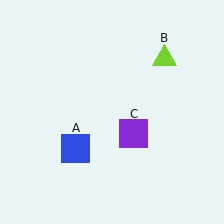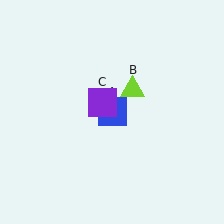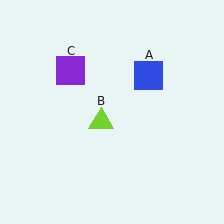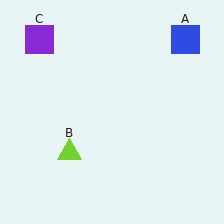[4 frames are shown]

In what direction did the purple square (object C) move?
The purple square (object C) moved up and to the left.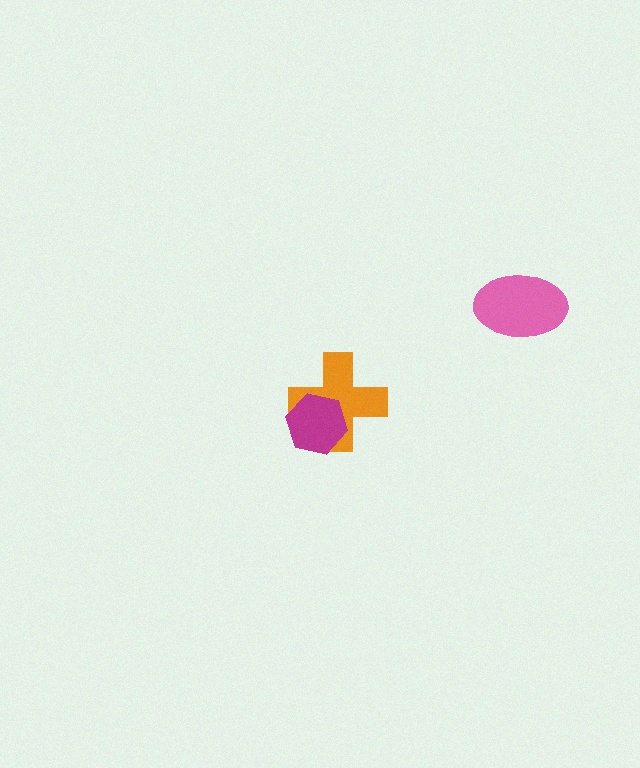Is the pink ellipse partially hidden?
No, no other shape covers it.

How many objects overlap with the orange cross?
1 object overlaps with the orange cross.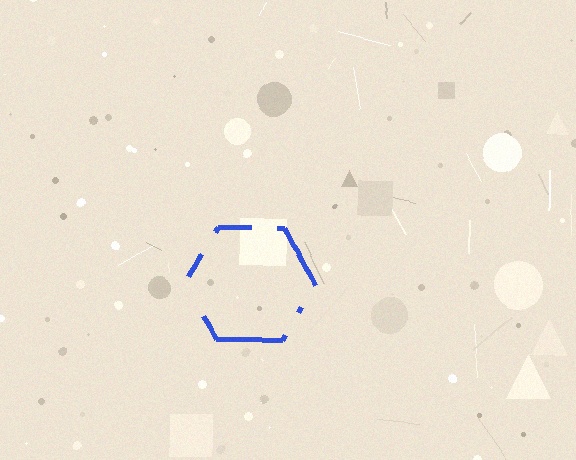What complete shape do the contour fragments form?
The contour fragments form a hexagon.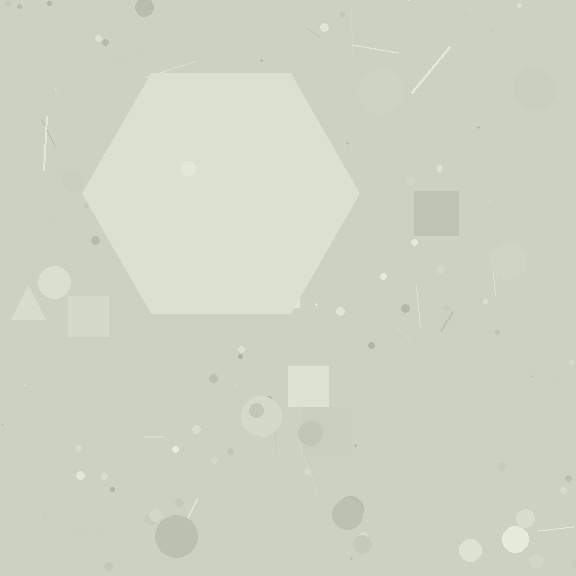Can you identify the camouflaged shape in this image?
The camouflaged shape is a hexagon.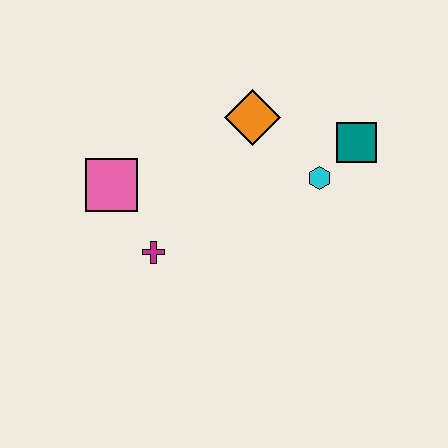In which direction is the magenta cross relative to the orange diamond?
The magenta cross is below the orange diamond.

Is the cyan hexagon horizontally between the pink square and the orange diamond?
No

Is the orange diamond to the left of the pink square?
No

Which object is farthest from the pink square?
The teal square is farthest from the pink square.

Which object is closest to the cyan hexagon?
The teal square is closest to the cyan hexagon.